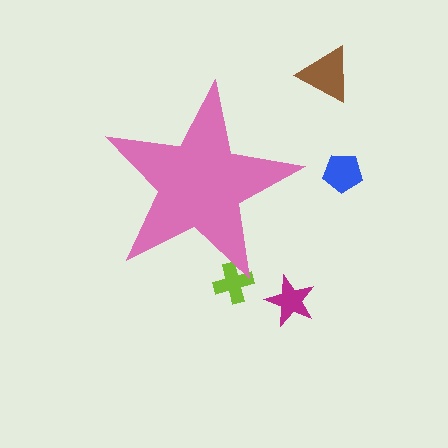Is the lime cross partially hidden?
Yes, the lime cross is partially hidden behind the pink star.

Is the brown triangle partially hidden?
No, the brown triangle is fully visible.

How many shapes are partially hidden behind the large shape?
1 shape is partially hidden.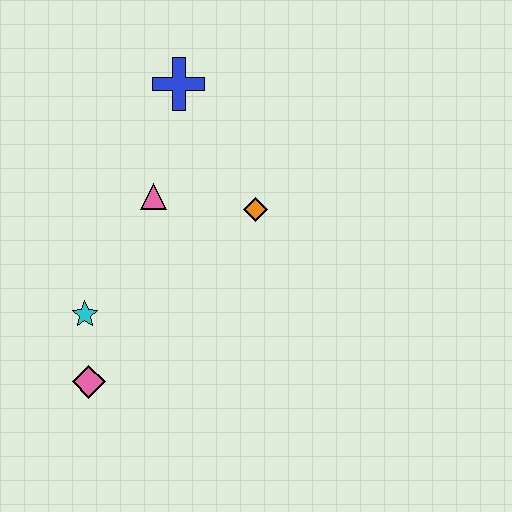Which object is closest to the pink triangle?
The orange diamond is closest to the pink triangle.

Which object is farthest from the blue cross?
The pink diamond is farthest from the blue cross.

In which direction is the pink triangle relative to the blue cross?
The pink triangle is below the blue cross.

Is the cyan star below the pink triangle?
Yes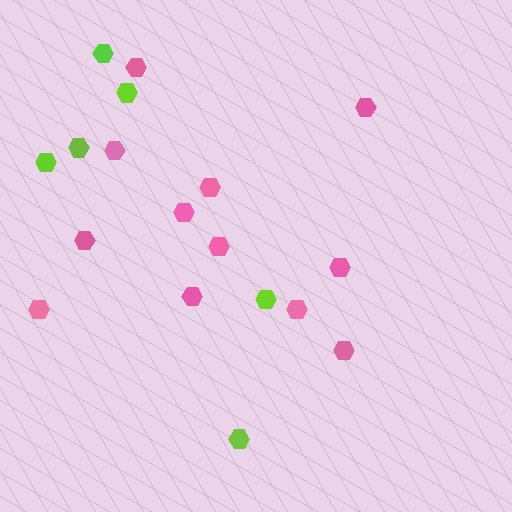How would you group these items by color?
There are 2 groups: one group of lime hexagons (6) and one group of pink hexagons (12).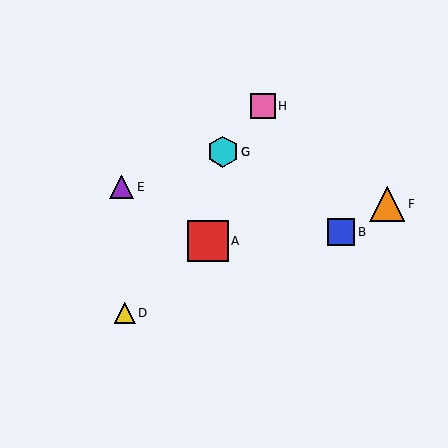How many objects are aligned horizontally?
2 objects (C, G) are aligned horizontally.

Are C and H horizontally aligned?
No, C is at y≈152 and H is at y≈106.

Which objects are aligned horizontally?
Objects C, G are aligned horizontally.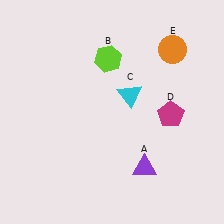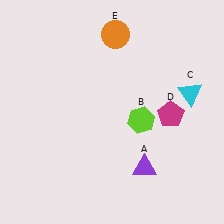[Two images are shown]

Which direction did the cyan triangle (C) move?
The cyan triangle (C) moved right.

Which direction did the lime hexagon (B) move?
The lime hexagon (B) moved down.